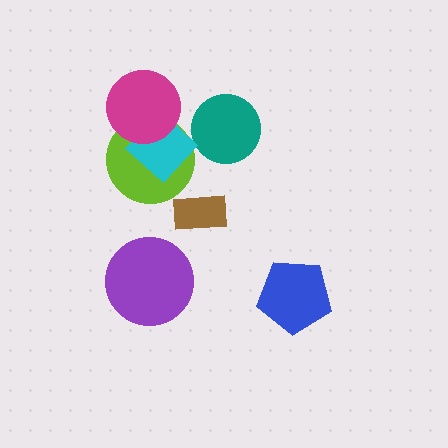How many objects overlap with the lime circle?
2 objects overlap with the lime circle.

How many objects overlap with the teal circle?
0 objects overlap with the teal circle.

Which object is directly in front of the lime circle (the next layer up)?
The cyan diamond is directly in front of the lime circle.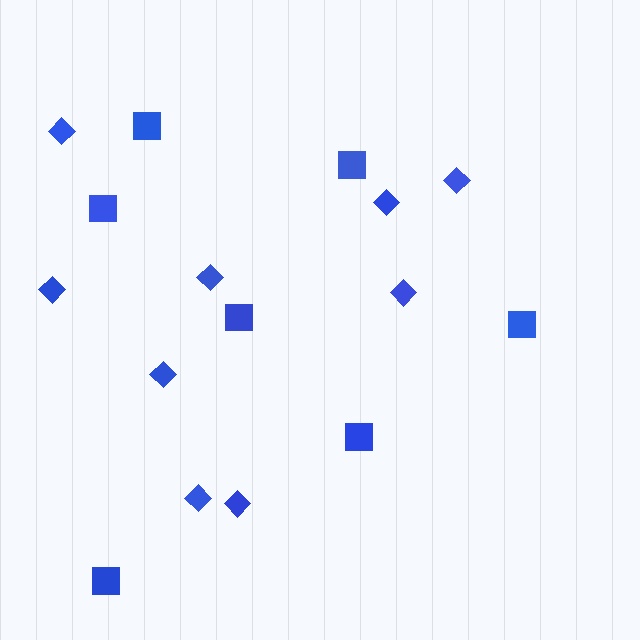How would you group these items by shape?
There are 2 groups: one group of diamonds (9) and one group of squares (7).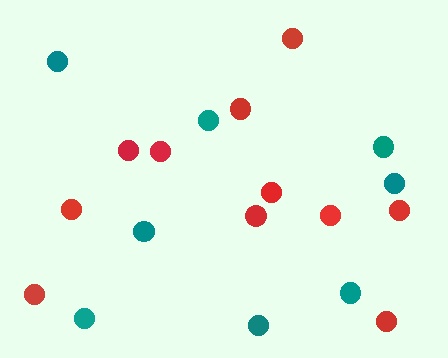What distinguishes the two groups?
There are 2 groups: one group of teal circles (8) and one group of red circles (11).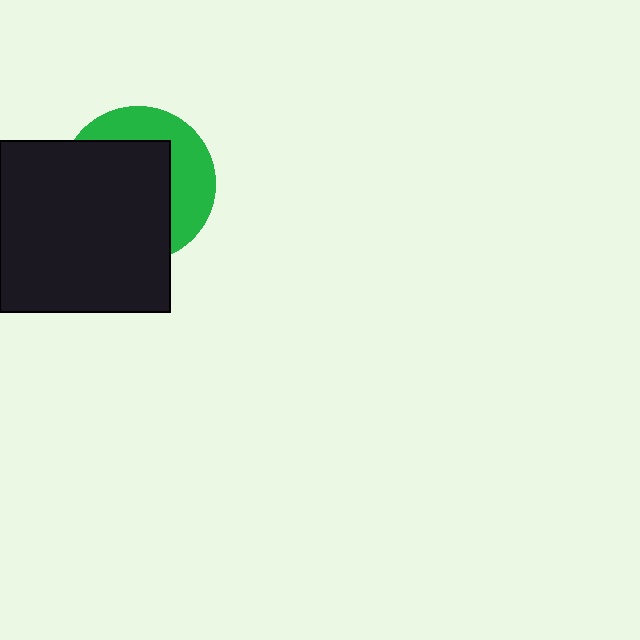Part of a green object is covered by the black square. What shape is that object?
It is a circle.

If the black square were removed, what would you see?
You would see the complete green circle.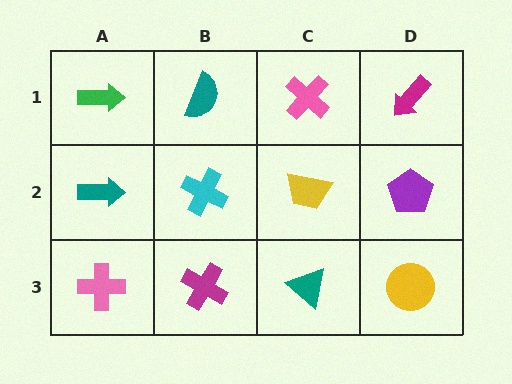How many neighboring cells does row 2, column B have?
4.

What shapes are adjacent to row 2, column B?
A teal semicircle (row 1, column B), a magenta cross (row 3, column B), a teal arrow (row 2, column A), a yellow trapezoid (row 2, column C).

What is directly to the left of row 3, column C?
A magenta cross.